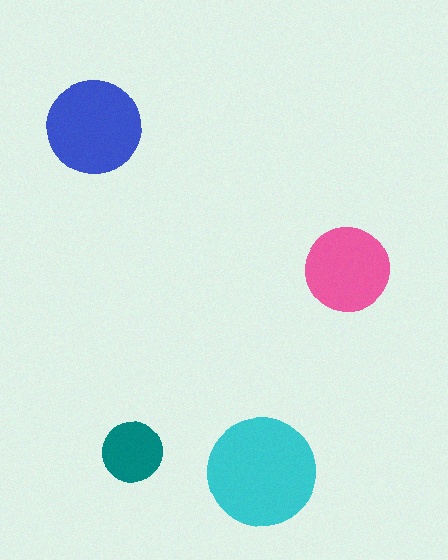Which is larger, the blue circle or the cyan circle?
The cyan one.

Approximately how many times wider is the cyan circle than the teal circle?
About 2 times wider.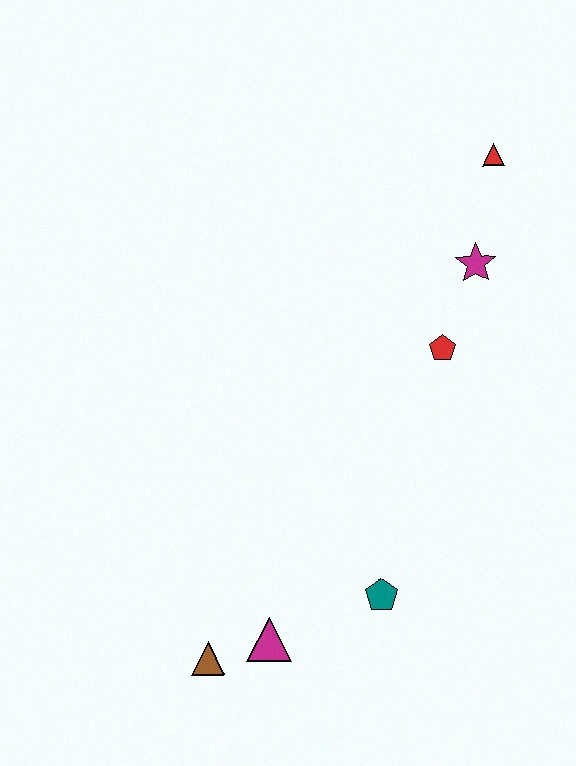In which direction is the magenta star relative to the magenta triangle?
The magenta star is above the magenta triangle.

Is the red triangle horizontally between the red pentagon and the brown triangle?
No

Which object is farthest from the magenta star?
The brown triangle is farthest from the magenta star.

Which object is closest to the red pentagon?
The magenta star is closest to the red pentagon.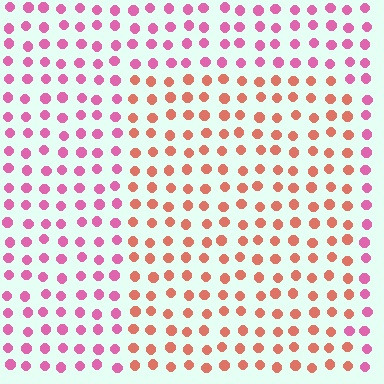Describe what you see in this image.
The image is filled with small pink elements in a uniform arrangement. A rectangle-shaped region is visible where the elements are tinted to a slightly different hue, forming a subtle color boundary.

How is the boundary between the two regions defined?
The boundary is defined purely by a slight shift in hue (about 44 degrees). Spacing, size, and orientation are identical on both sides.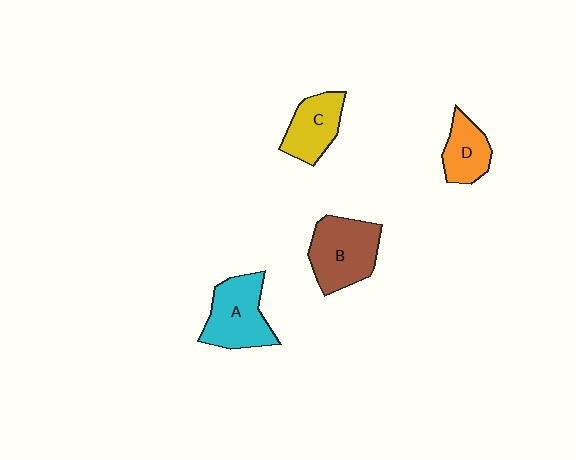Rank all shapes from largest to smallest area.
From largest to smallest: B (brown), A (cyan), C (yellow), D (orange).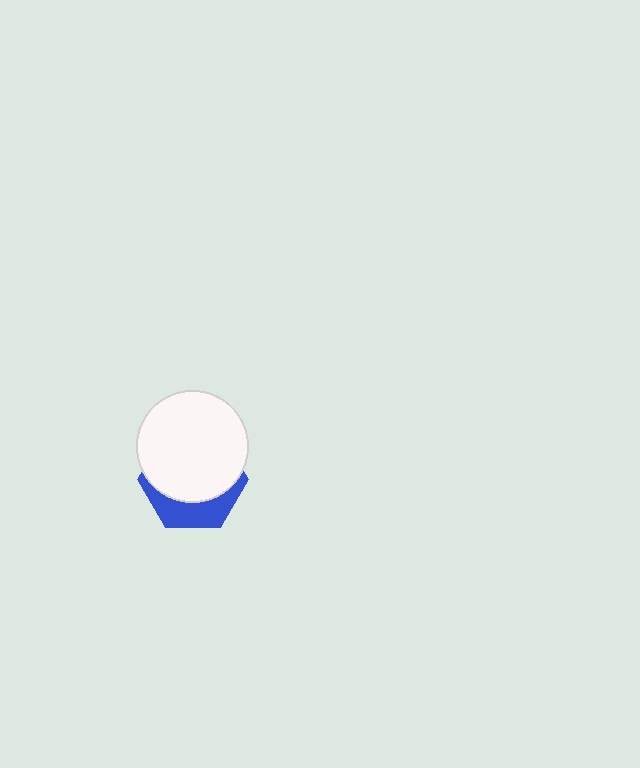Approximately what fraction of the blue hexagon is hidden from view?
Roughly 68% of the blue hexagon is hidden behind the white circle.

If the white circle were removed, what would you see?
You would see the complete blue hexagon.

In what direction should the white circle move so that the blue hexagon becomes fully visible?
The white circle should move up. That is the shortest direction to clear the overlap and leave the blue hexagon fully visible.